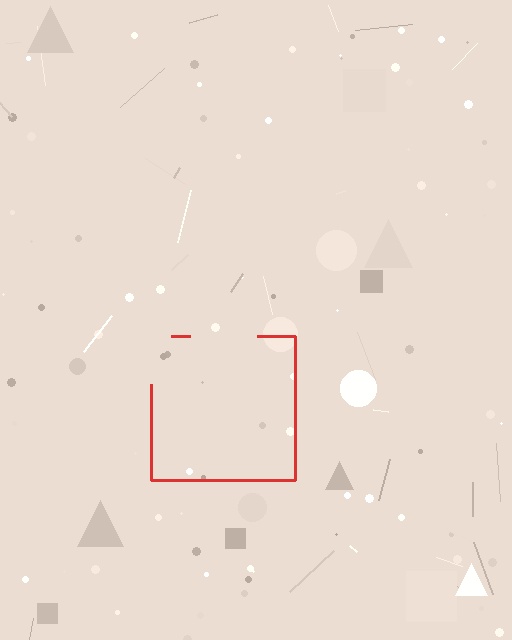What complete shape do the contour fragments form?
The contour fragments form a square.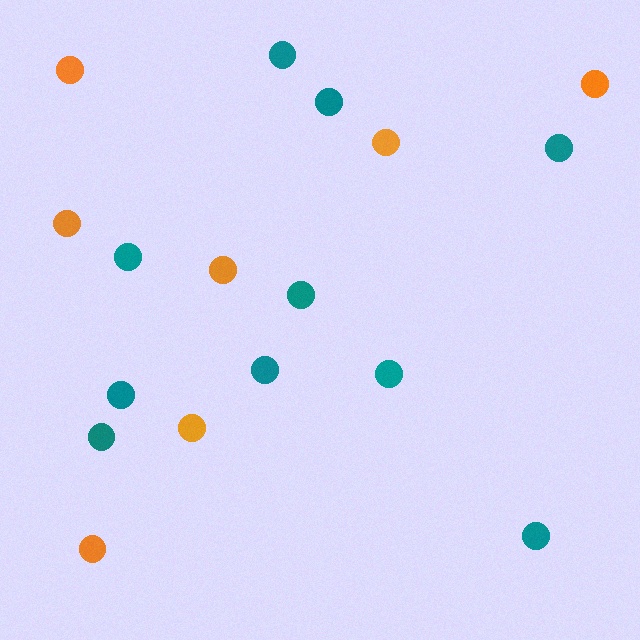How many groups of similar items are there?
There are 2 groups: one group of orange circles (7) and one group of teal circles (10).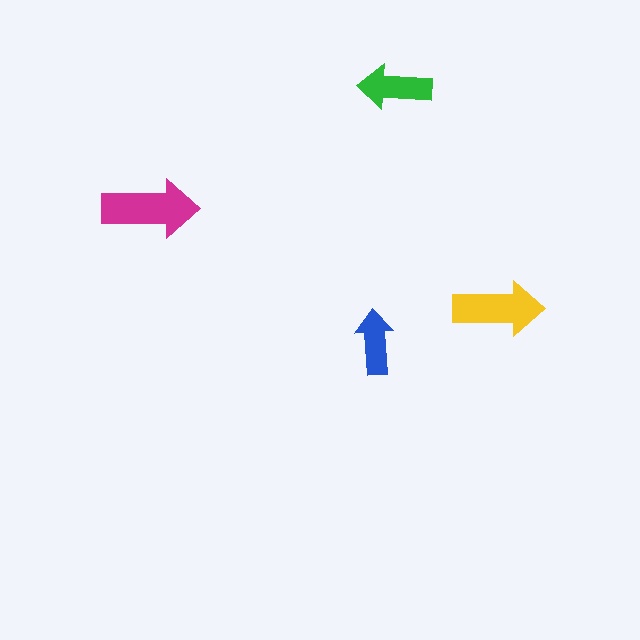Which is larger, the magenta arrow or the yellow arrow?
The magenta one.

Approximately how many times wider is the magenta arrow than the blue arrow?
About 1.5 times wider.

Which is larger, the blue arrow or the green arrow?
The green one.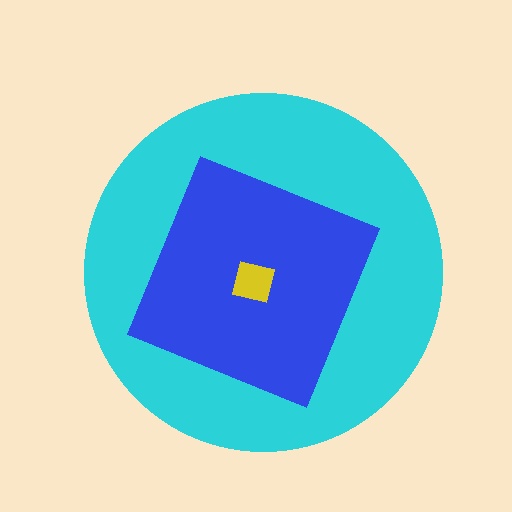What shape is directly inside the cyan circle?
The blue square.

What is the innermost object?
The yellow square.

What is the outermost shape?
The cyan circle.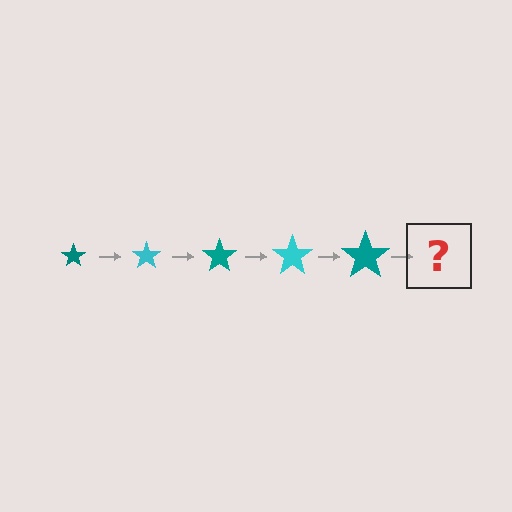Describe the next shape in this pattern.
It should be a cyan star, larger than the previous one.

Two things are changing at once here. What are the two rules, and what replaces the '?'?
The two rules are that the star grows larger each step and the color cycles through teal and cyan. The '?' should be a cyan star, larger than the previous one.